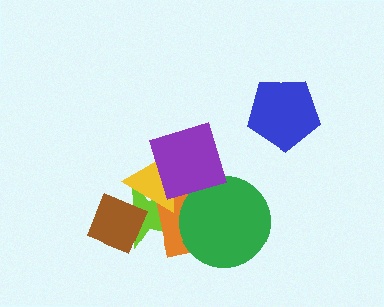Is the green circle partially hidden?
No, no other shape covers it.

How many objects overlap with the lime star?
3 objects overlap with the lime star.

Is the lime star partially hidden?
Yes, it is partially covered by another shape.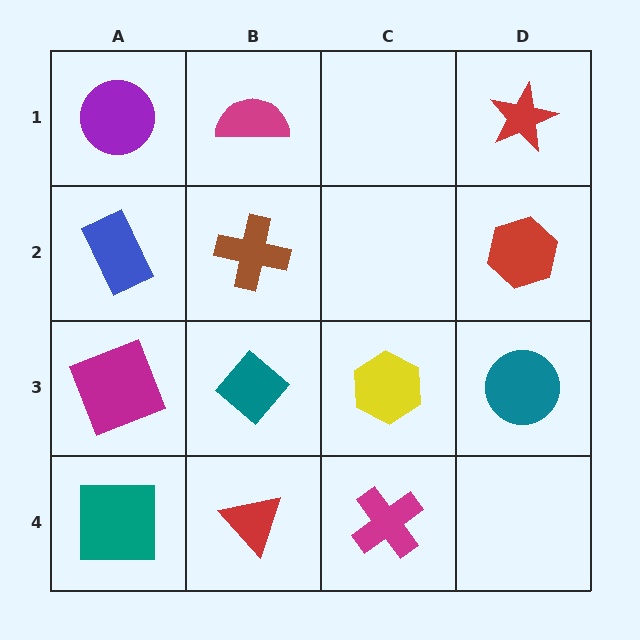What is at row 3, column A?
A magenta square.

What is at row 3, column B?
A teal diamond.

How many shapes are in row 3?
4 shapes.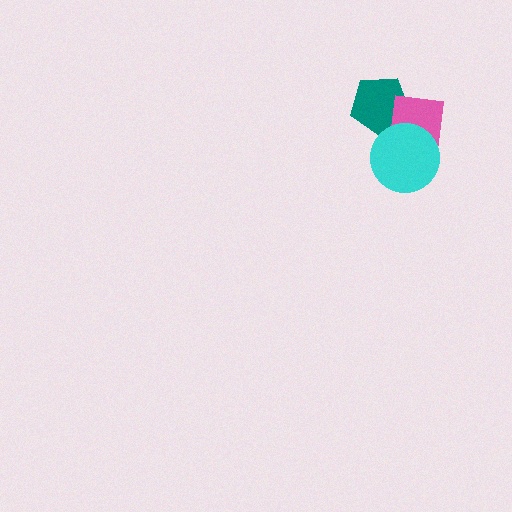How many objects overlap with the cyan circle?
2 objects overlap with the cyan circle.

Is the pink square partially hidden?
Yes, it is partially covered by another shape.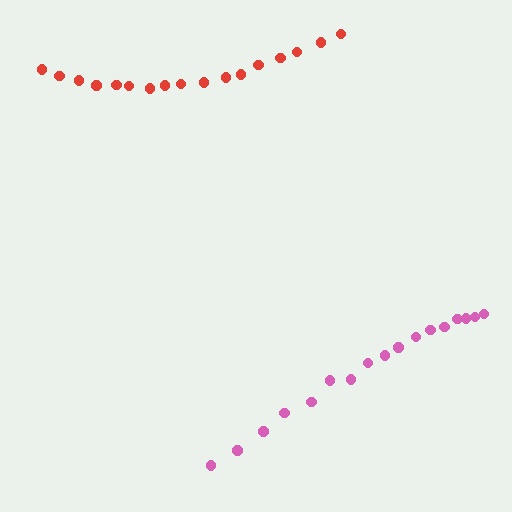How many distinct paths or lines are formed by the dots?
There are 2 distinct paths.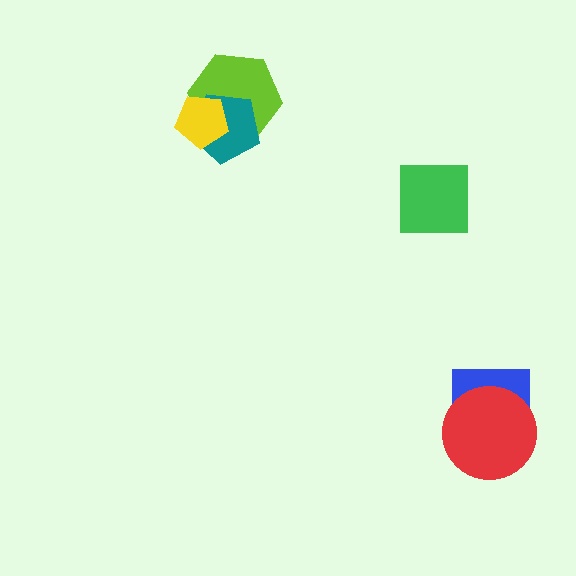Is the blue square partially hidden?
Yes, it is partially covered by another shape.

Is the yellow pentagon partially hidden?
No, no other shape covers it.